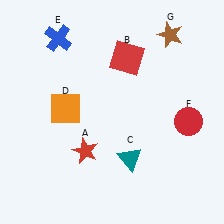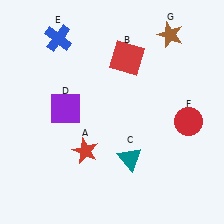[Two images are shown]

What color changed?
The square (D) changed from orange in Image 1 to purple in Image 2.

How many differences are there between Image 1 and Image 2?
There is 1 difference between the two images.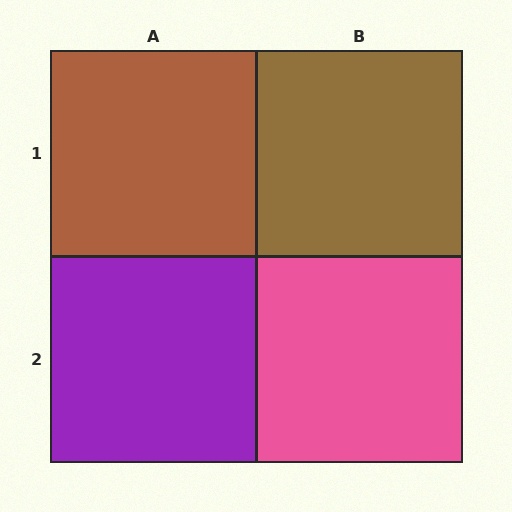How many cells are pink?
1 cell is pink.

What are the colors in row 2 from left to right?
Purple, pink.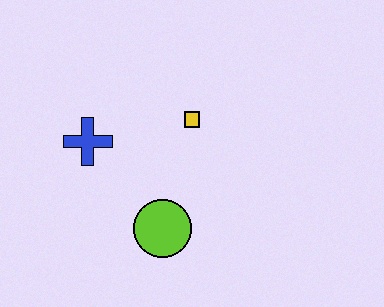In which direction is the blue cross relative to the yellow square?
The blue cross is to the left of the yellow square.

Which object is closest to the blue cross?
The yellow square is closest to the blue cross.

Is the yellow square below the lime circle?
No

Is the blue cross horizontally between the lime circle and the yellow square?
No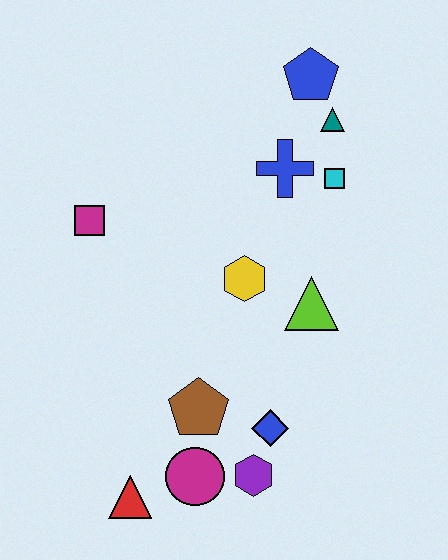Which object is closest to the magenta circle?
The purple hexagon is closest to the magenta circle.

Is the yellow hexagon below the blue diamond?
No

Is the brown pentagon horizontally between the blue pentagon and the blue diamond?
No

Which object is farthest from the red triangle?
The blue pentagon is farthest from the red triangle.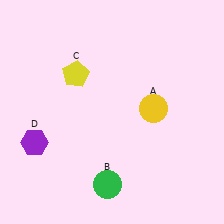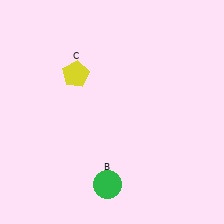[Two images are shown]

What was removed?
The purple hexagon (D), the yellow circle (A) were removed in Image 2.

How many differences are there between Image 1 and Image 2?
There are 2 differences between the two images.